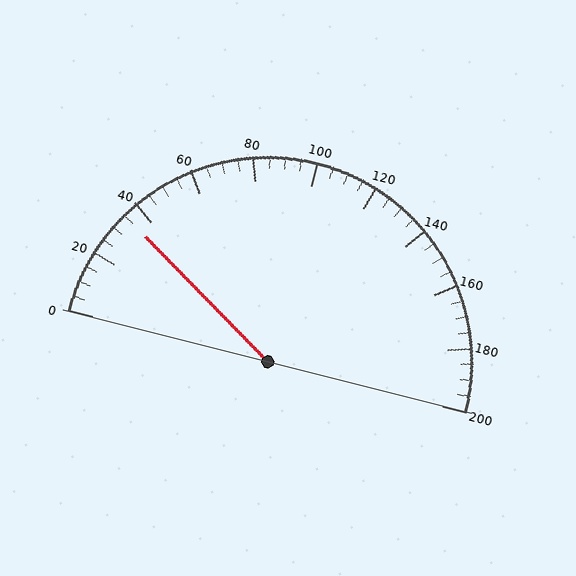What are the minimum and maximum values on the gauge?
The gauge ranges from 0 to 200.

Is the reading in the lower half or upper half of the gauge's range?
The reading is in the lower half of the range (0 to 200).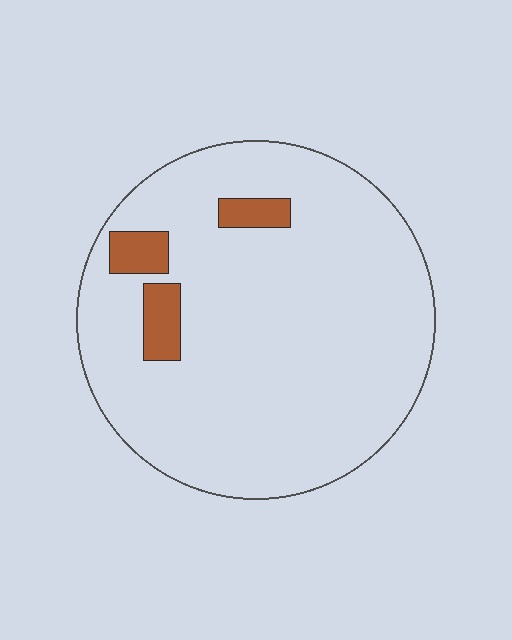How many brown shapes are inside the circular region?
3.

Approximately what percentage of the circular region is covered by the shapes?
Approximately 10%.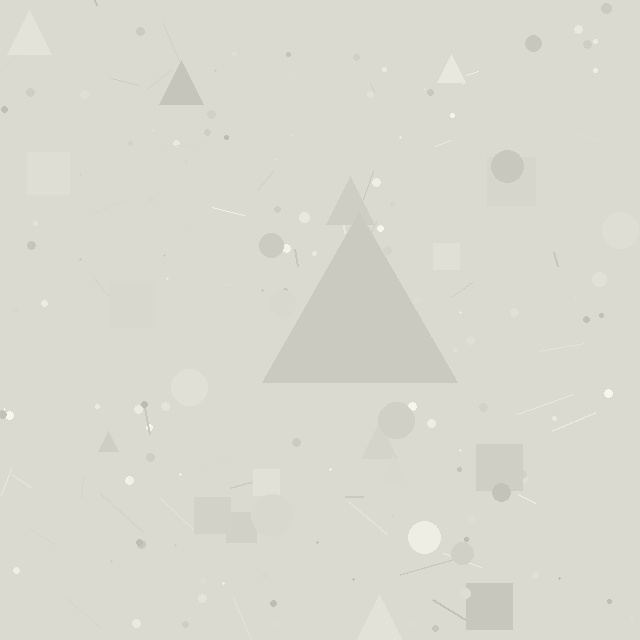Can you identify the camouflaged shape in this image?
The camouflaged shape is a triangle.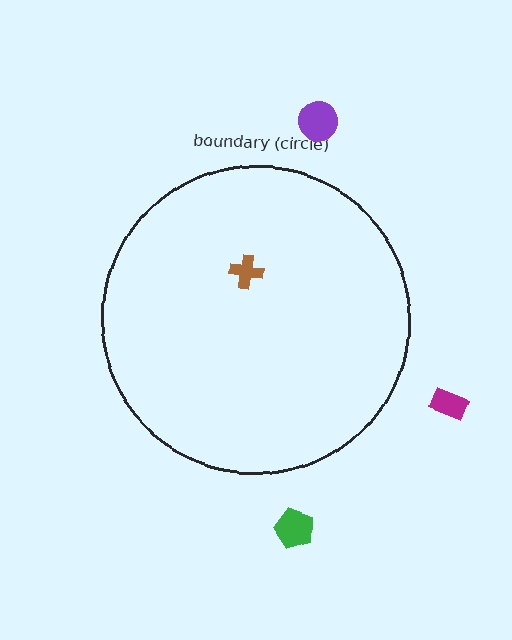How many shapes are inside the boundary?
1 inside, 3 outside.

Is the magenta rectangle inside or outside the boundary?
Outside.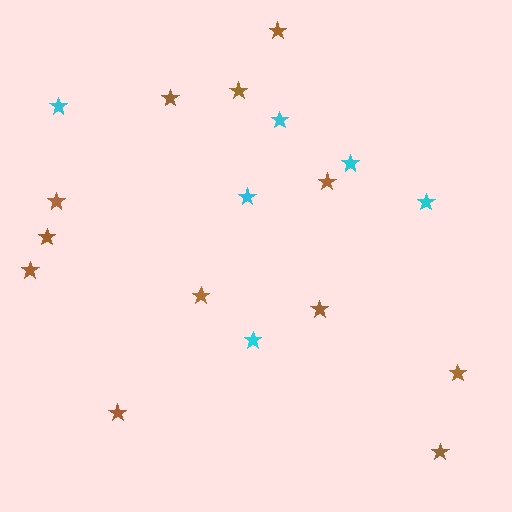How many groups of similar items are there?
There are 2 groups: one group of brown stars (12) and one group of cyan stars (6).